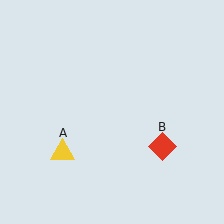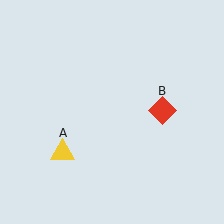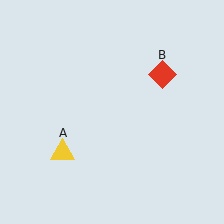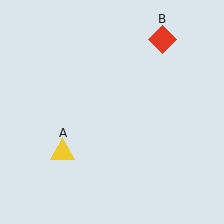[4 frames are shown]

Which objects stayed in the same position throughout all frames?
Yellow triangle (object A) remained stationary.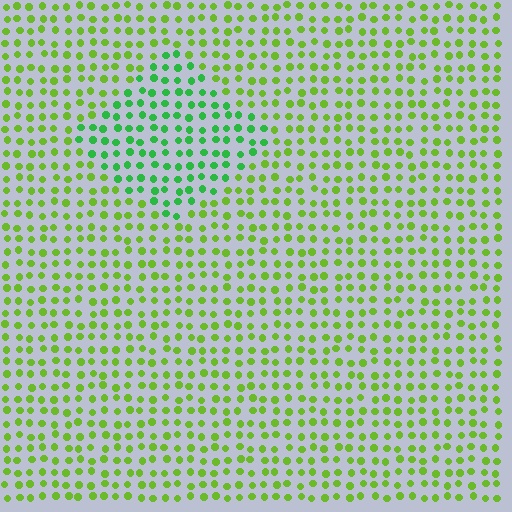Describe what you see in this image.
The image is filled with small lime elements in a uniform arrangement. A diamond-shaped region is visible where the elements are tinted to a slightly different hue, forming a subtle color boundary.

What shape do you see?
I see a diamond.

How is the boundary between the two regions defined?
The boundary is defined purely by a slight shift in hue (about 36 degrees). Spacing, size, and orientation are identical on both sides.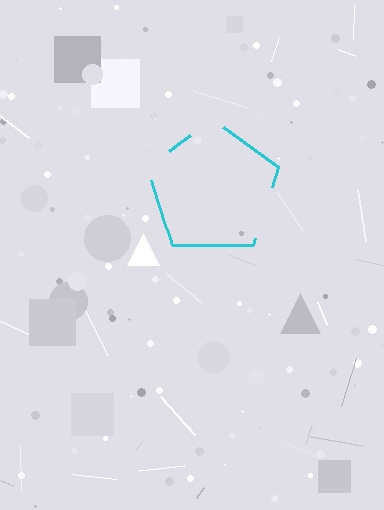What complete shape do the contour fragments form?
The contour fragments form a pentagon.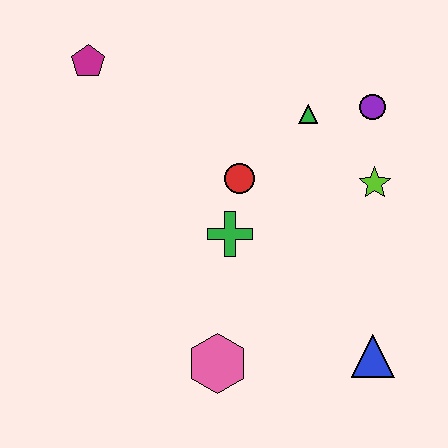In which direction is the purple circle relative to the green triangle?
The purple circle is to the right of the green triangle.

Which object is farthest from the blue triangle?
The magenta pentagon is farthest from the blue triangle.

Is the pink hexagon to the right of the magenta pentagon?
Yes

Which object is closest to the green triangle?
The purple circle is closest to the green triangle.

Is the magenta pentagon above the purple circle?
Yes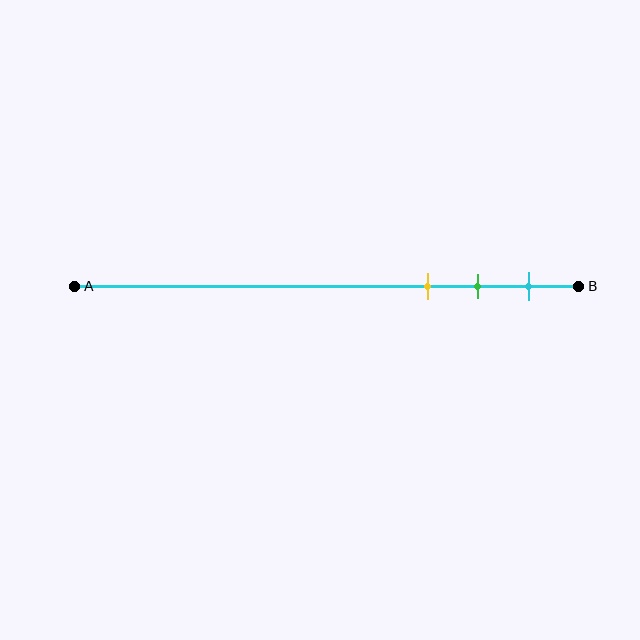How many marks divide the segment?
There are 3 marks dividing the segment.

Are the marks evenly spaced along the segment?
Yes, the marks are approximately evenly spaced.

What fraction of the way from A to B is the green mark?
The green mark is approximately 80% (0.8) of the way from A to B.